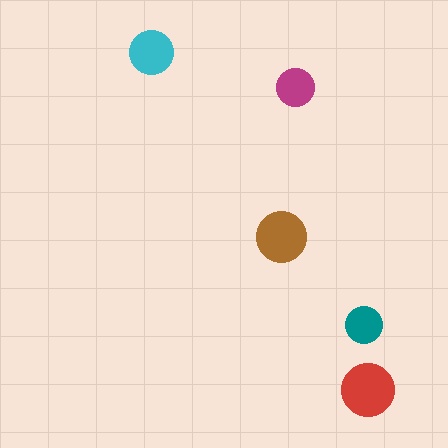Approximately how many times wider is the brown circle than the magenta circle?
About 1.5 times wider.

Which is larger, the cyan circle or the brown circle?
The brown one.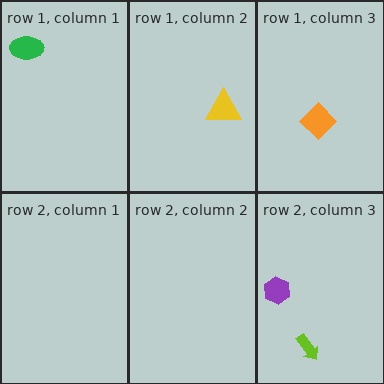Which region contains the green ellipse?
The row 1, column 1 region.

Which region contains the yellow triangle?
The row 1, column 2 region.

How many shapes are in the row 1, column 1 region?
1.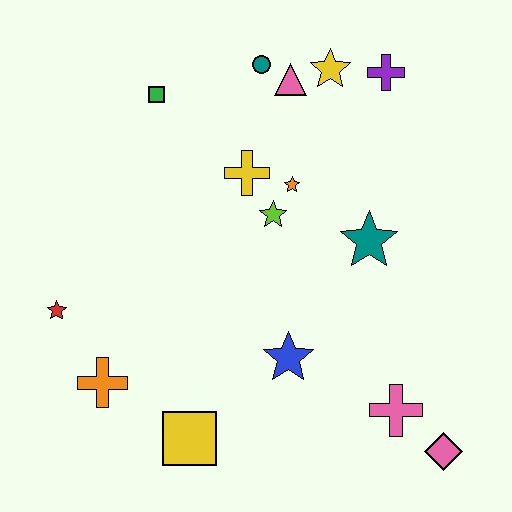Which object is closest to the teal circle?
The pink triangle is closest to the teal circle.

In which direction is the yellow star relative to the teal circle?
The yellow star is to the right of the teal circle.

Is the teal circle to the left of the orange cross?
No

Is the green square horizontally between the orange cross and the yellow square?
Yes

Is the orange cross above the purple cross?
No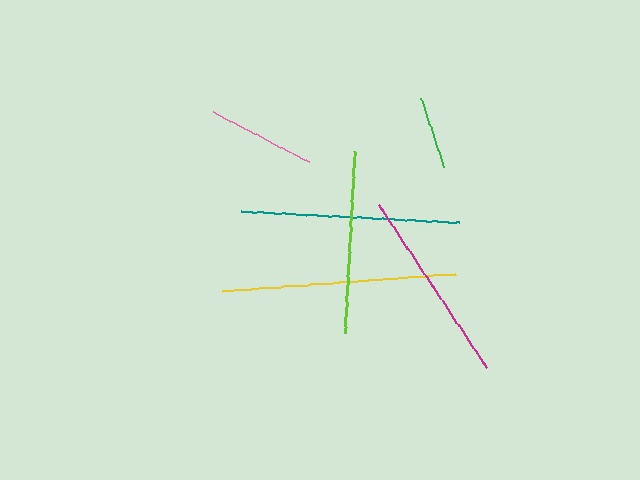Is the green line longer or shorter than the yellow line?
The yellow line is longer than the green line.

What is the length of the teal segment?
The teal segment is approximately 220 pixels long.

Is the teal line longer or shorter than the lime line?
The teal line is longer than the lime line.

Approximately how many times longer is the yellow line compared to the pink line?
The yellow line is approximately 2.2 times the length of the pink line.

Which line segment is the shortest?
The green line is the shortest at approximately 73 pixels.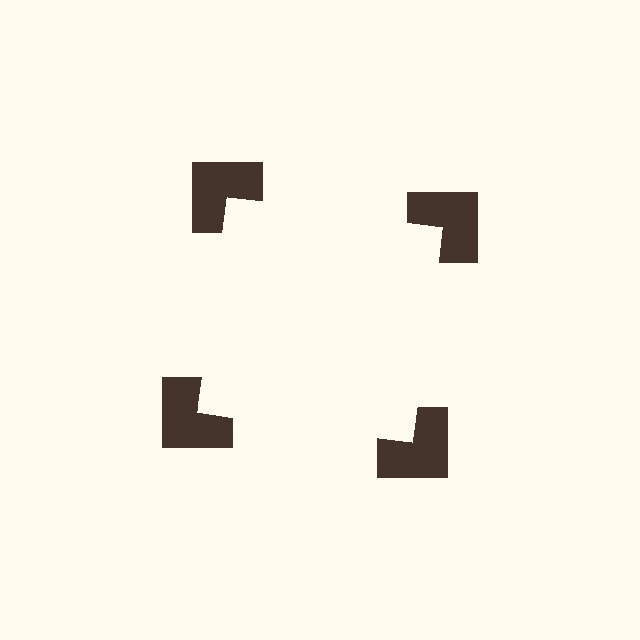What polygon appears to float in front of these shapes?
An illusory square — its edges are inferred from the aligned wedge cuts in the notched squares, not physically drawn.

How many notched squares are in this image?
There are 4 — one at each vertex of the illusory square.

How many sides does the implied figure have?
4 sides.